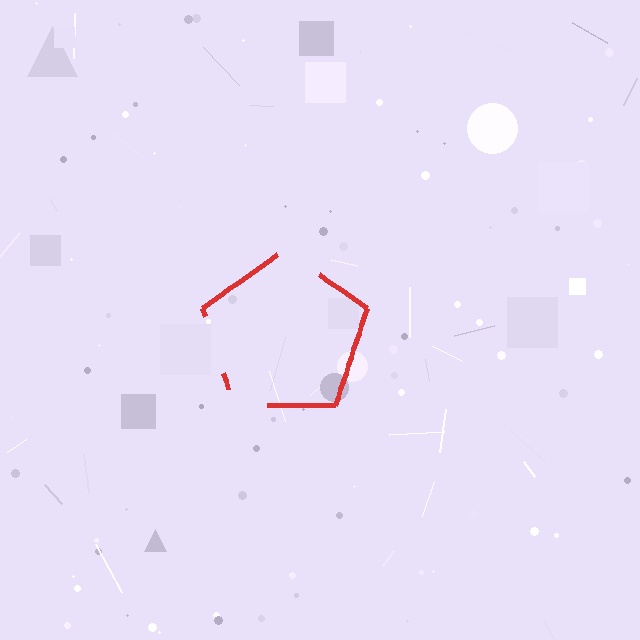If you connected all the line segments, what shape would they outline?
They would outline a pentagon.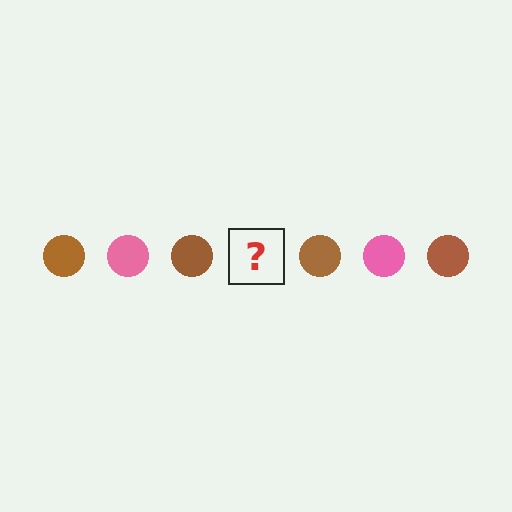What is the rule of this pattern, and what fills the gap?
The rule is that the pattern cycles through brown, pink circles. The gap should be filled with a pink circle.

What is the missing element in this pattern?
The missing element is a pink circle.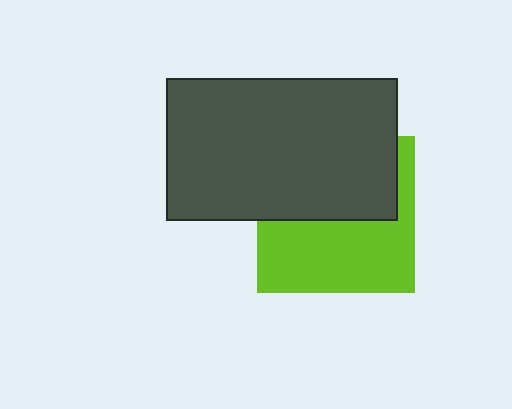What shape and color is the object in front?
The object in front is a dark gray rectangle.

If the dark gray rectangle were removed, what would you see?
You would see the complete lime square.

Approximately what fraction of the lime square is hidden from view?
Roughly 48% of the lime square is hidden behind the dark gray rectangle.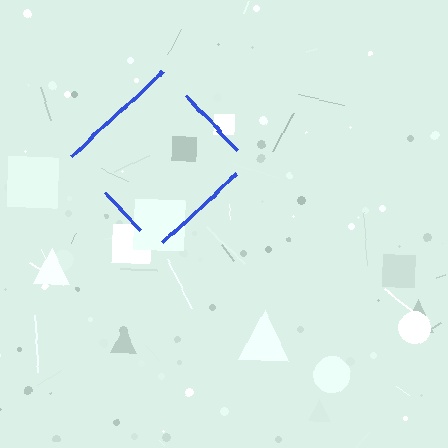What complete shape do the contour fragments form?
The contour fragments form a diamond.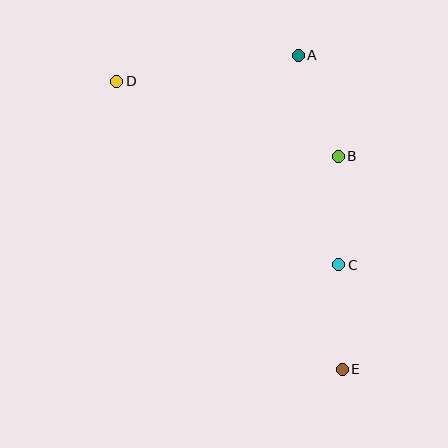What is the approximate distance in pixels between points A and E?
The distance between A and E is approximately 317 pixels.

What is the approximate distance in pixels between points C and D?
The distance between C and D is approximately 288 pixels.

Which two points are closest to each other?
Points C and E are closest to each other.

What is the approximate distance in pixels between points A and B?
The distance between A and B is approximately 109 pixels.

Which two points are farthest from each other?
Points D and E are farthest from each other.